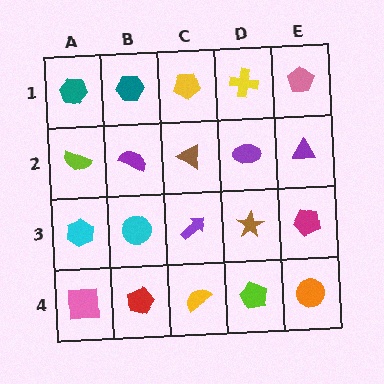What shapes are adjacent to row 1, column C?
A brown triangle (row 2, column C), a teal hexagon (row 1, column B), a yellow cross (row 1, column D).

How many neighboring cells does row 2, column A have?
3.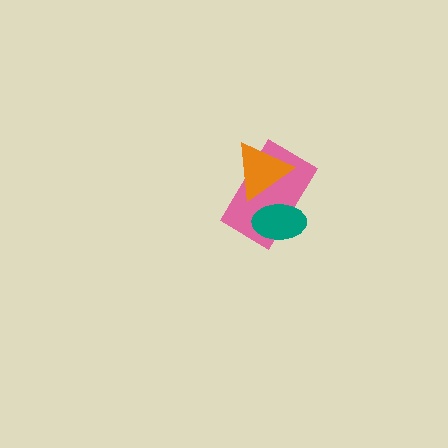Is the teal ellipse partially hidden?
No, no other shape covers it.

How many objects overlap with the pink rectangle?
2 objects overlap with the pink rectangle.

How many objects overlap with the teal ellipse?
2 objects overlap with the teal ellipse.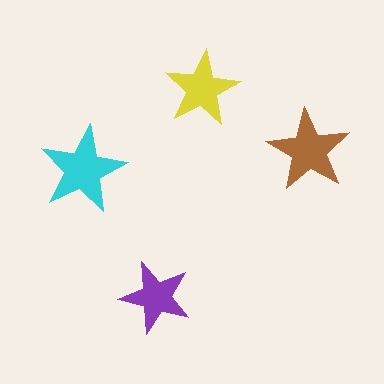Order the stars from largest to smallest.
the cyan one, the brown one, the yellow one, the purple one.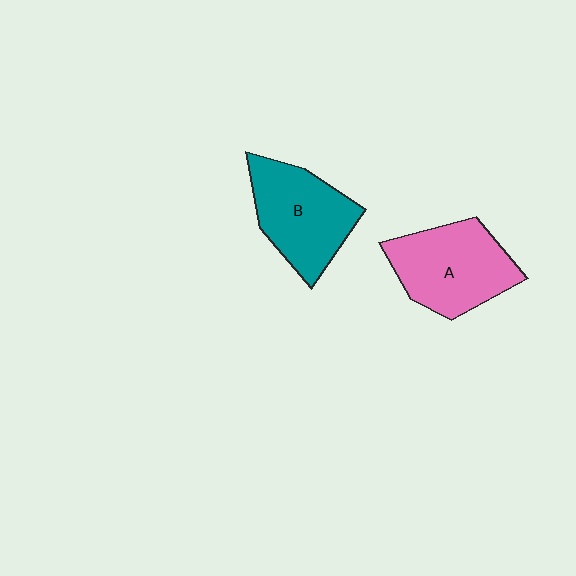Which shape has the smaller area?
Shape B (teal).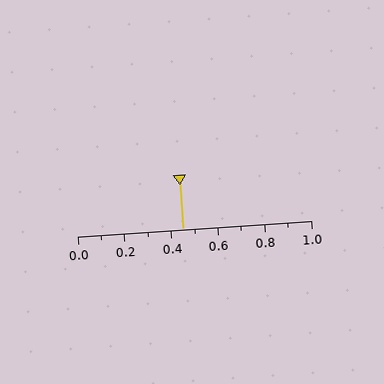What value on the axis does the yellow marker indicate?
The marker indicates approximately 0.45.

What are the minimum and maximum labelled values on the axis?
The axis runs from 0.0 to 1.0.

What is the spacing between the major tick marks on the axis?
The major ticks are spaced 0.2 apart.